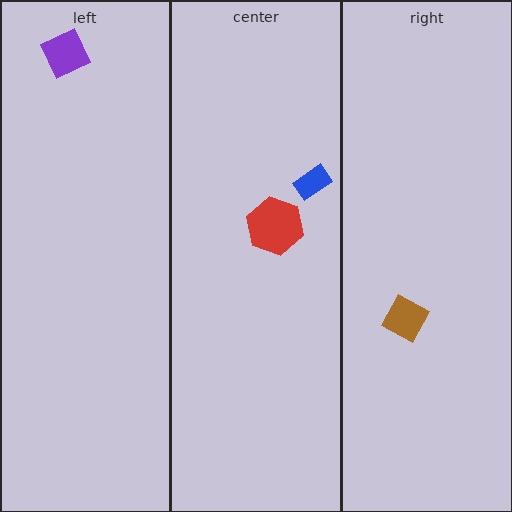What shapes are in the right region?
The brown square.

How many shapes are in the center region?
2.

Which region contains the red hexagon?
The center region.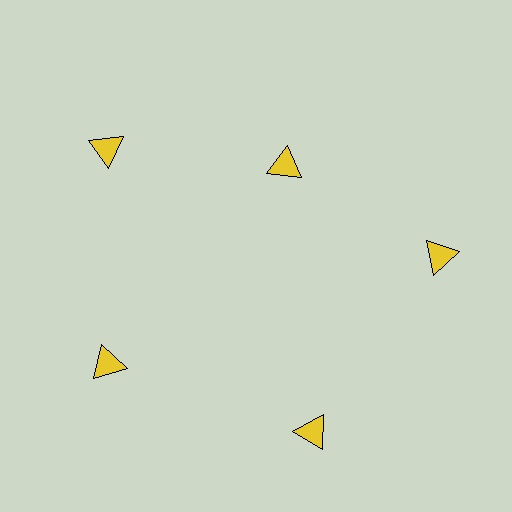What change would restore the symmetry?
The symmetry would be restored by moving it outward, back onto the ring so that all 5 triangles sit at equal angles and equal distance from the center.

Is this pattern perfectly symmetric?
No. The 5 yellow triangles are arranged in a ring, but one element near the 1 o'clock position is pulled inward toward the center, breaking the 5-fold rotational symmetry.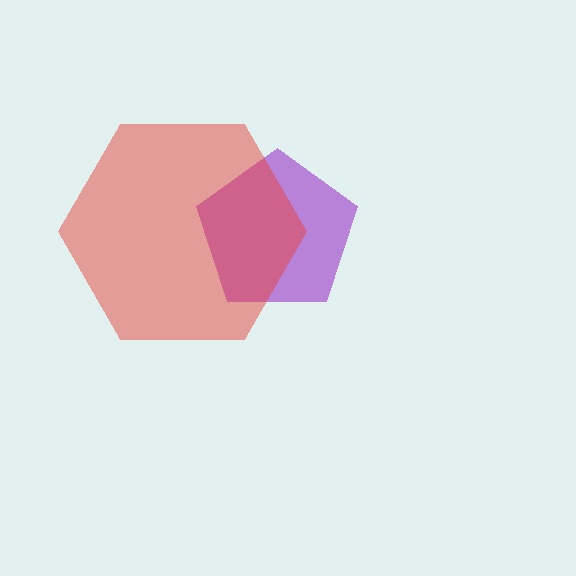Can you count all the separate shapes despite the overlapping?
Yes, there are 2 separate shapes.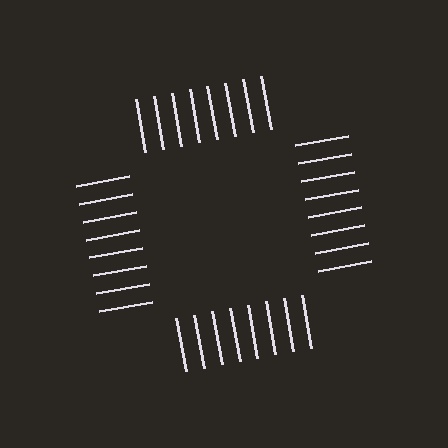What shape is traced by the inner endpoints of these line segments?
An illusory square — the line segments terminate on its edges but no continuous stroke is drawn.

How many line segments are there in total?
32 — 8 along each of the 4 edges.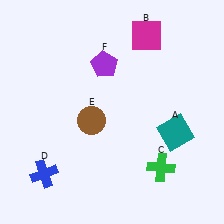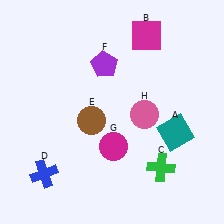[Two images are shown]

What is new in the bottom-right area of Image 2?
A pink circle (H) was added in the bottom-right area of Image 2.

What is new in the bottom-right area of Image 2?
A magenta circle (G) was added in the bottom-right area of Image 2.